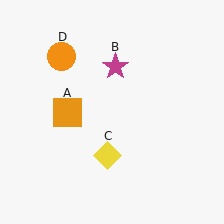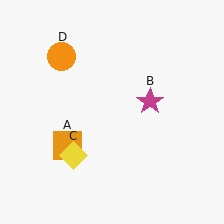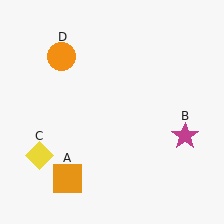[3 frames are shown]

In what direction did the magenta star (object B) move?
The magenta star (object B) moved down and to the right.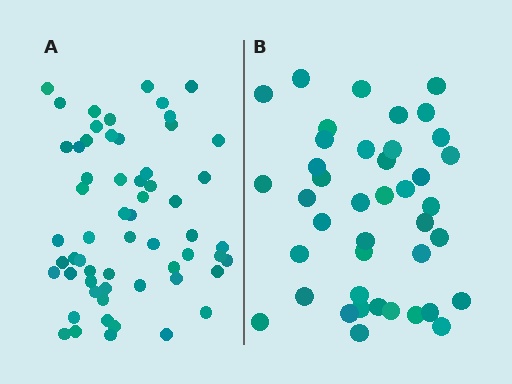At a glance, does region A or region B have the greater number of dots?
Region A (the left region) has more dots.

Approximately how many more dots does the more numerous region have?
Region A has approximately 20 more dots than region B.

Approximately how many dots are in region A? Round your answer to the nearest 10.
About 60 dots. (The exact count is 59, which rounds to 60.)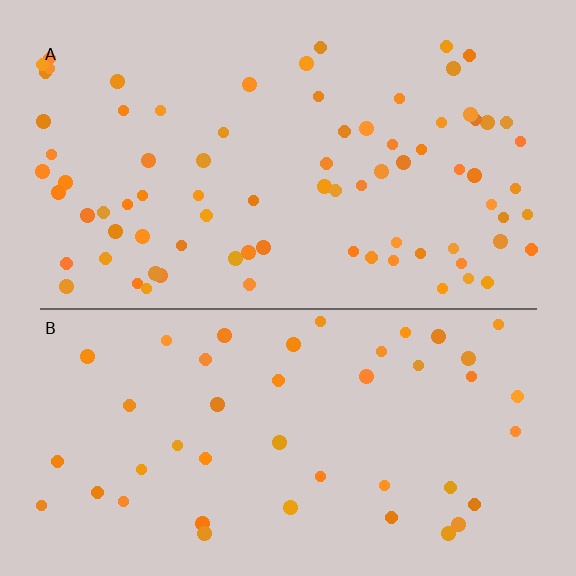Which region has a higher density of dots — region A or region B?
A (the top).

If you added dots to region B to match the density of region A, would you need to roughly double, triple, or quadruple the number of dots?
Approximately double.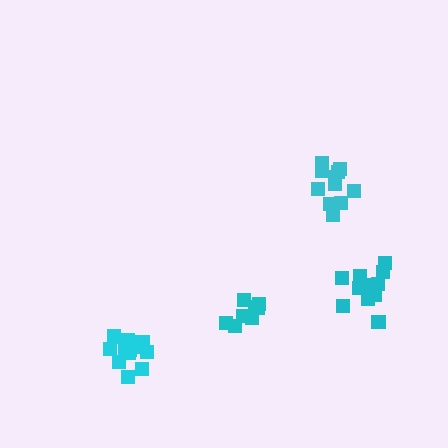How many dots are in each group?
Group 1: 14 dots, Group 2: 11 dots, Group 3: 13 dots, Group 4: 8 dots (46 total).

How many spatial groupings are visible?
There are 4 spatial groupings.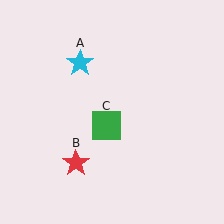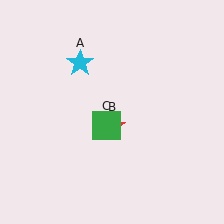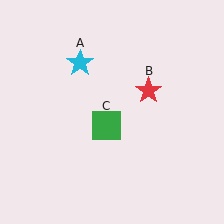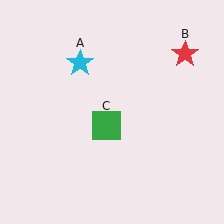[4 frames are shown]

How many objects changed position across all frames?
1 object changed position: red star (object B).